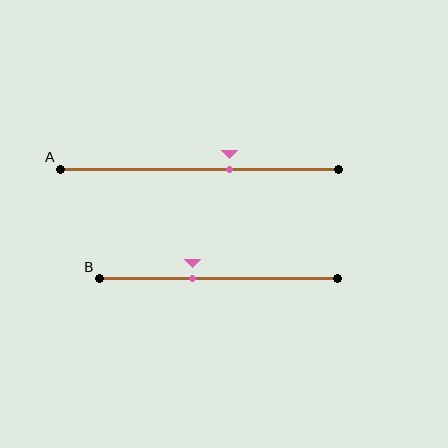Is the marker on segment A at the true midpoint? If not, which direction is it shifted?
No, the marker on segment A is shifted to the right by about 11% of the segment length.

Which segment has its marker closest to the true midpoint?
Segment B has its marker closest to the true midpoint.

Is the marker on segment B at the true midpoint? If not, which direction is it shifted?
No, the marker on segment B is shifted to the left by about 11% of the segment length.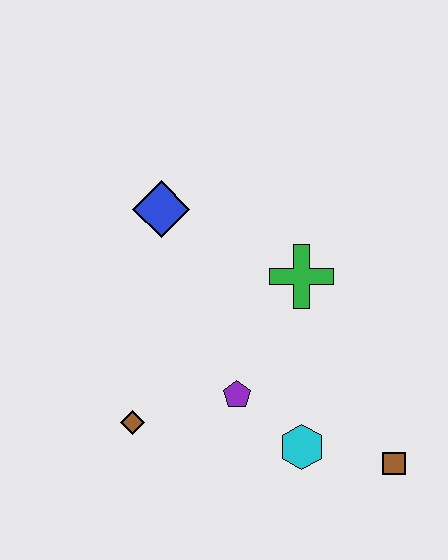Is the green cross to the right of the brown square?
No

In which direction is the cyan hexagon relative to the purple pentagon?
The cyan hexagon is to the right of the purple pentagon.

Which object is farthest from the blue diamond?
The brown square is farthest from the blue diamond.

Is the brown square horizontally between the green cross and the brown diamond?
No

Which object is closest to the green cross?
The purple pentagon is closest to the green cross.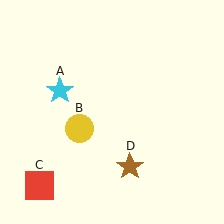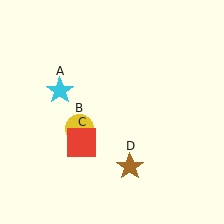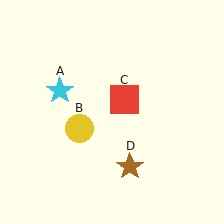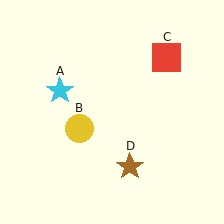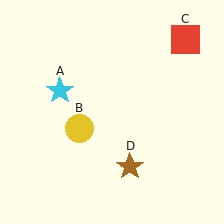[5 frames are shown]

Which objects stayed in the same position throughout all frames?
Cyan star (object A) and yellow circle (object B) and brown star (object D) remained stationary.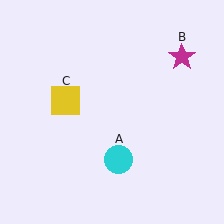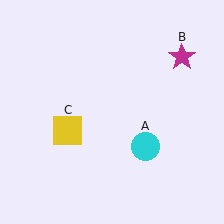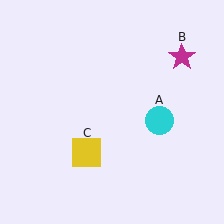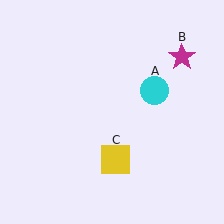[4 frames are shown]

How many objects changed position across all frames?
2 objects changed position: cyan circle (object A), yellow square (object C).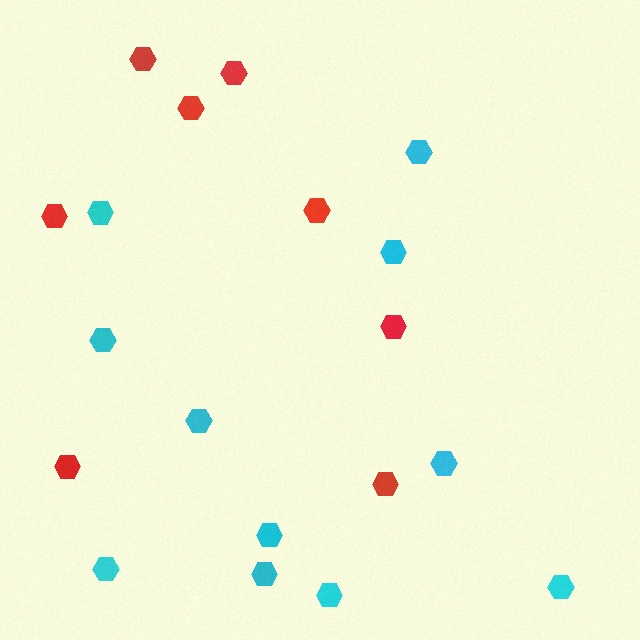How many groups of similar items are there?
There are 2 groups: one group of red hexagons (8) and one group of cyan hexagons (11).